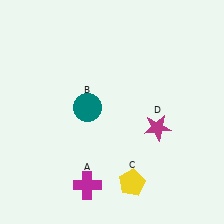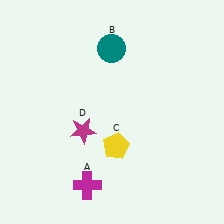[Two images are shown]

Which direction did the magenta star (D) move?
The magenta star (D) moved left.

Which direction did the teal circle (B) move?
The teal circle (B) moved up.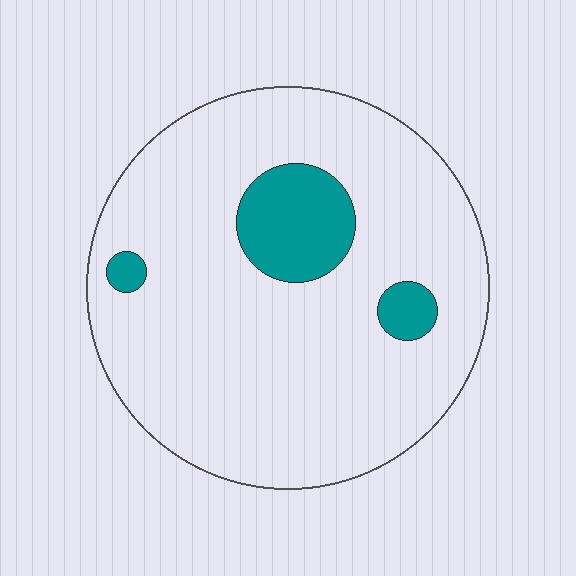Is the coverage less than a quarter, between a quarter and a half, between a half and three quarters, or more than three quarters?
Less than a quarter.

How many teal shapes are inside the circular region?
3.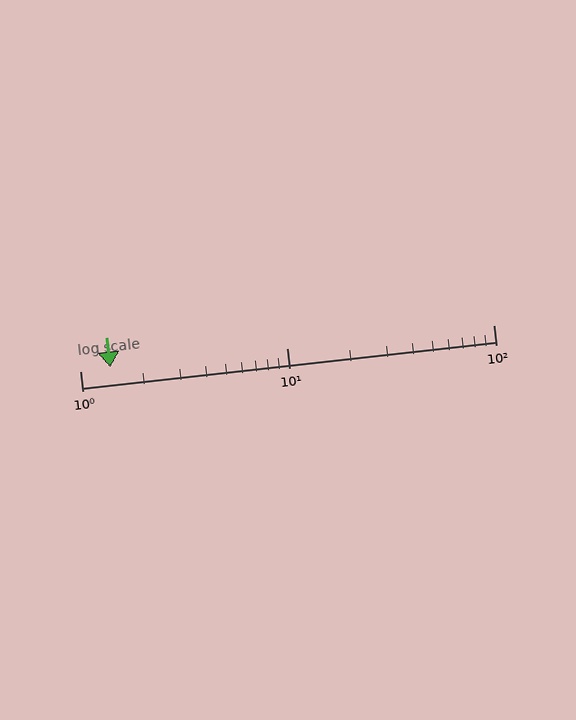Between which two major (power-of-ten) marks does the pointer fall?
The pointer is between 1 and 10.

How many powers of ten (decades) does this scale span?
The scale spans 2 decades, from 1 to 100.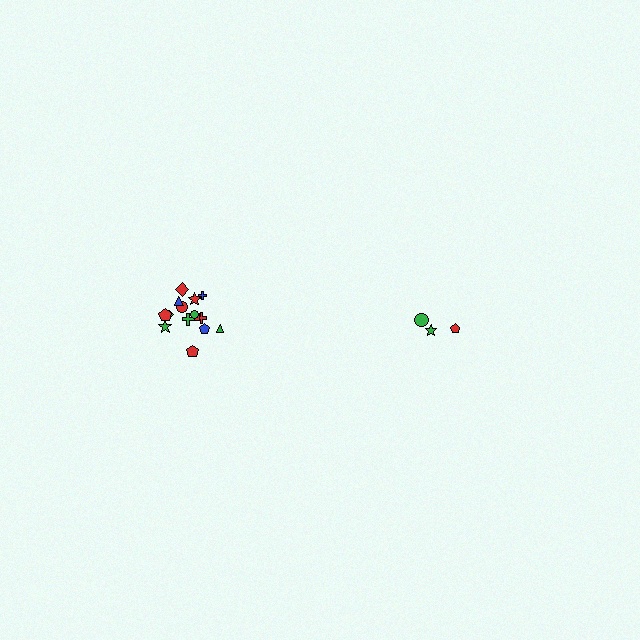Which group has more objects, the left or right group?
The left group.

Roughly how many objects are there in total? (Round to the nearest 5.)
Roughly 20 objects in total.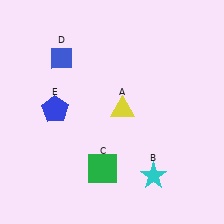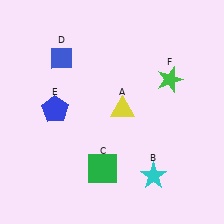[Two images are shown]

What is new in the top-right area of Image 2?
A green star (F) was added in the top-right area of Image 2.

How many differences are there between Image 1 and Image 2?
There is 1 difference between the two images.